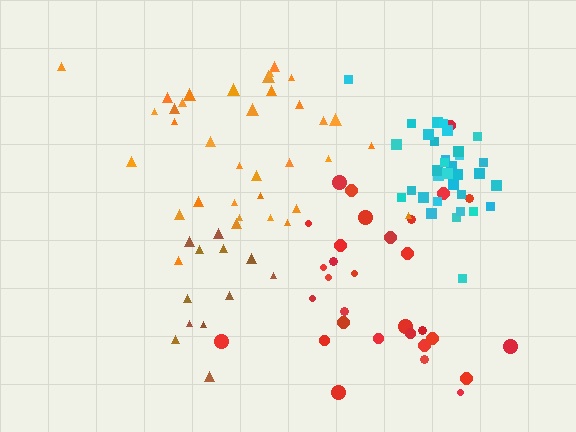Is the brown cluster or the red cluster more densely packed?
Red.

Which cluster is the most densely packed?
Cyan.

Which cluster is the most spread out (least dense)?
Orange.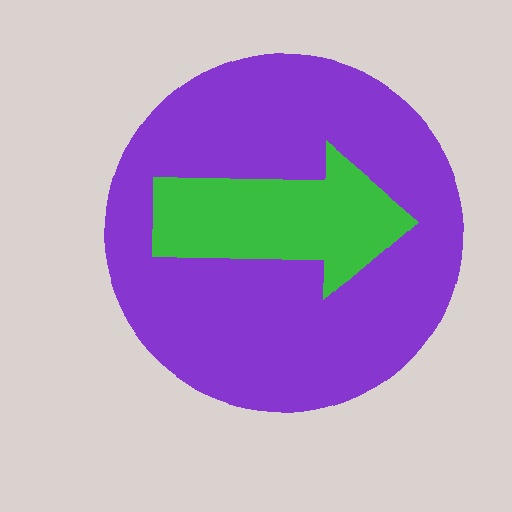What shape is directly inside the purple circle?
The green arrow.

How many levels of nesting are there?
2.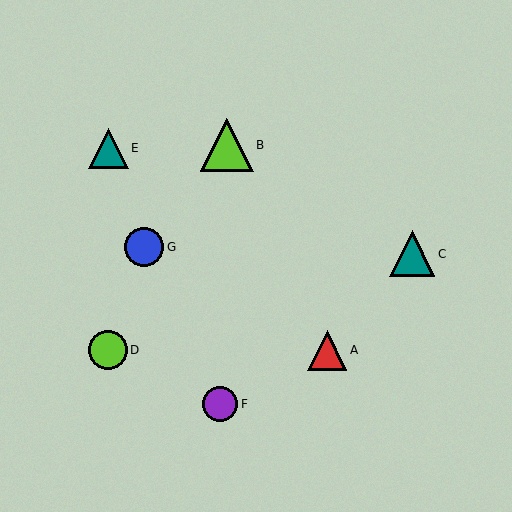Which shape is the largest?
The lime triangle (labeled B) is the largest.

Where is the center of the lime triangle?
The center of the lime triangle is at (227, 145).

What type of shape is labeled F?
Shape F is a purple circle.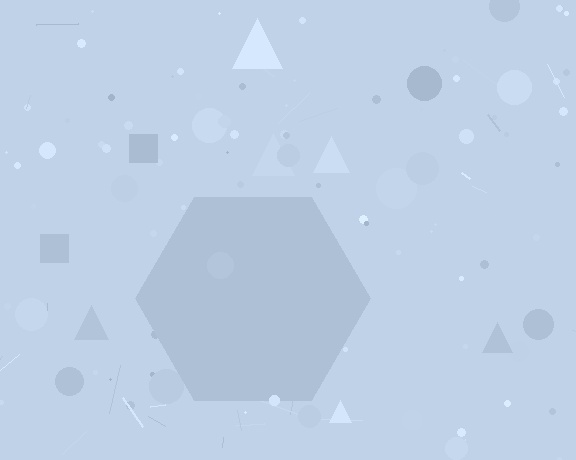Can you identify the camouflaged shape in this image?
The camouflaged shape is a hexagon.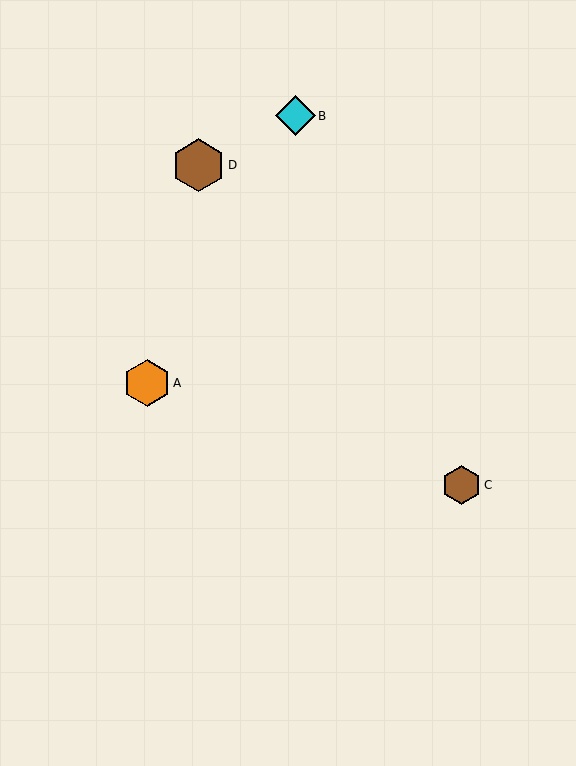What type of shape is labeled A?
Shape A is an orange hexagon.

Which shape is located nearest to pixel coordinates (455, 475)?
The brown hexagon (labeled C) at (462, 485) is nearest to that location.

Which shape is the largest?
The brown hexagon (labeled D) is the largest.